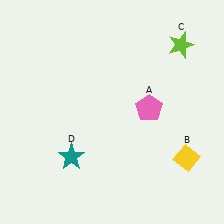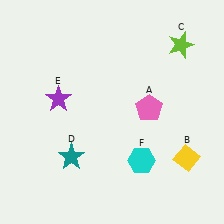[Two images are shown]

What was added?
A purple star (E), a cyan hexagon (F) were added in Image 2.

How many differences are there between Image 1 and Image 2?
There are 2 differences between the two images.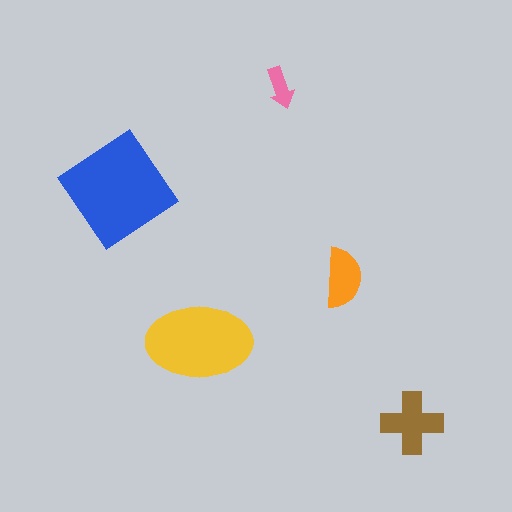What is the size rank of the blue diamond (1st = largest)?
1st.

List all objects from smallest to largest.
The pink arrow, the orange semicircle, the brown cross, the yellow ellipse, the blue diamond.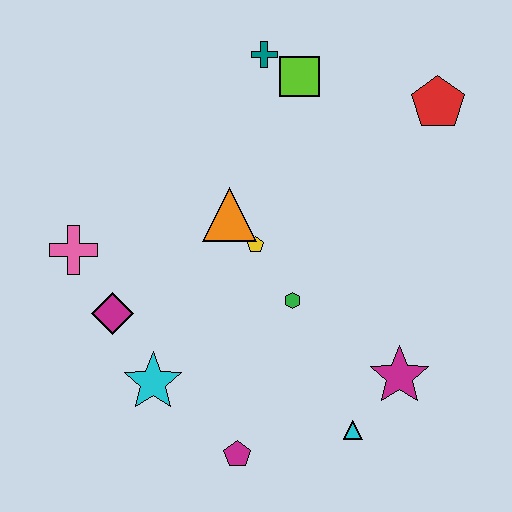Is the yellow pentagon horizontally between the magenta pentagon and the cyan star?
No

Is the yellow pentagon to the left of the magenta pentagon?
No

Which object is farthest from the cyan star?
The red pentagon is farthest from the cyan star.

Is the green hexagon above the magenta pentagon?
Yes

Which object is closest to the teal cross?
The lime square is closest to the teal cross.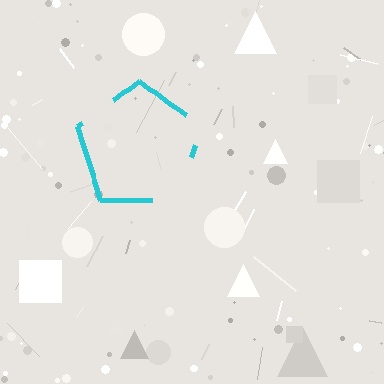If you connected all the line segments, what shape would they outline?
They would outline a pentagon.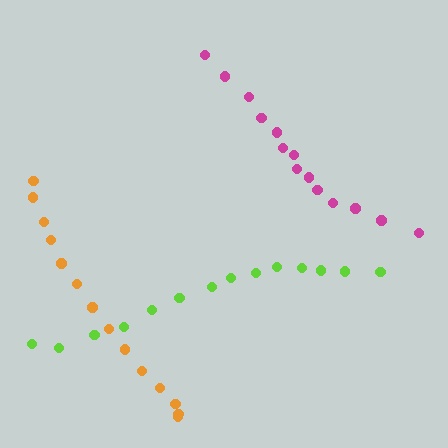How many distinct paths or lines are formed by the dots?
There are 3 distinct paths.